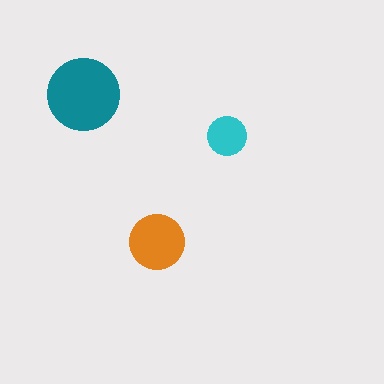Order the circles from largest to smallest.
the teal one, the orange one, the cyan one.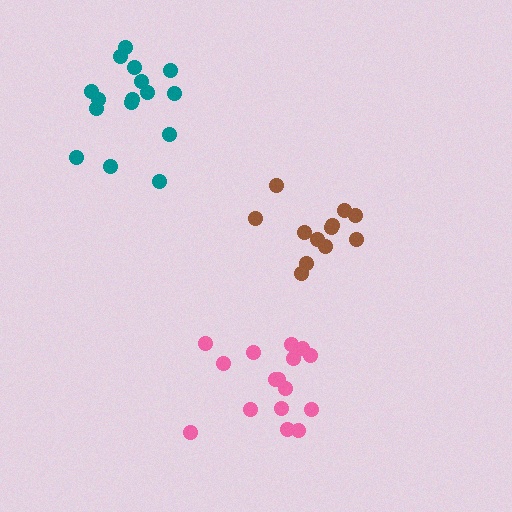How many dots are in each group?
Group 1: 16 dots, Group 2: 12 dots, Group 3: 16 dots (44 total).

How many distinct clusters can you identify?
There are 3 distinct clusters.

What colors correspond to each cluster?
The clusters are colored: pink, brown, teal.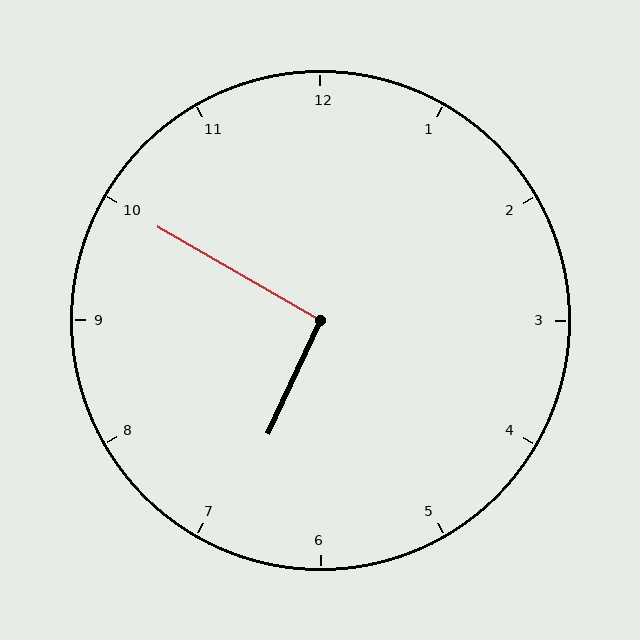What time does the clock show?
6:50.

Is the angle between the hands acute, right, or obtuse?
It is right.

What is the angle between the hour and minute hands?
Approximately 95 degrees.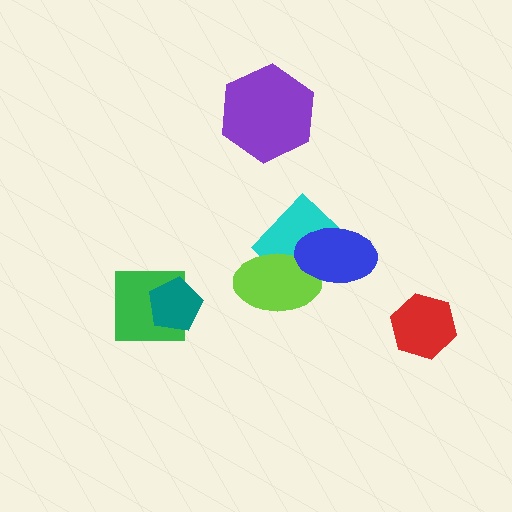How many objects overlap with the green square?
1 object overlaps with the green square.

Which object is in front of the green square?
The teal pentagon is in front of the green square.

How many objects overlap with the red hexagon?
0 objects overlap with the red hexagon.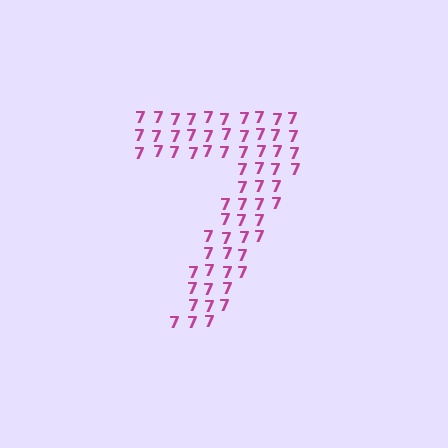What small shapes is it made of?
It is made of small digit 7's.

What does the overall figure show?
The overall figure shows the digit 7.